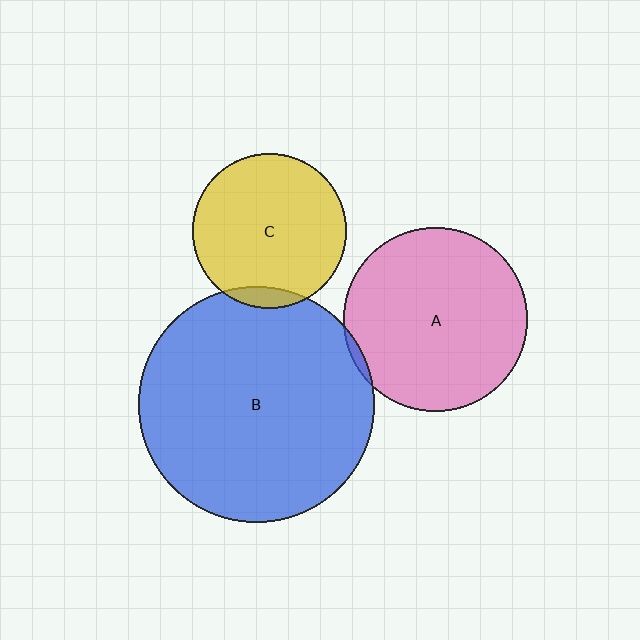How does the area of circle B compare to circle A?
Approximately 1.6 times.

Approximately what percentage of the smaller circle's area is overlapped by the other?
Approximately 5%.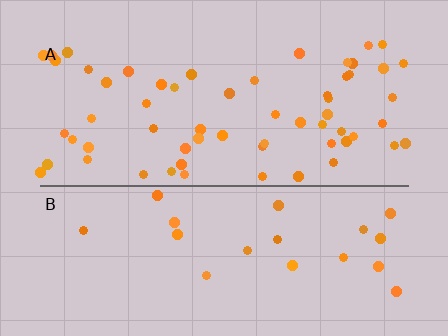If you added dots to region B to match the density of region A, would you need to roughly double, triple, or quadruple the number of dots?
Approximately triple.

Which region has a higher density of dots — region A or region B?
A (the top).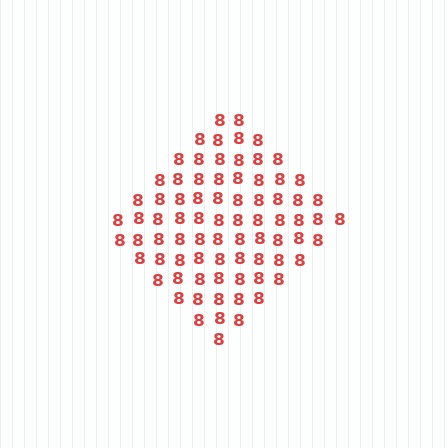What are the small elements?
The small elements are digit 8's.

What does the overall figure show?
The overall figure shows a diamond.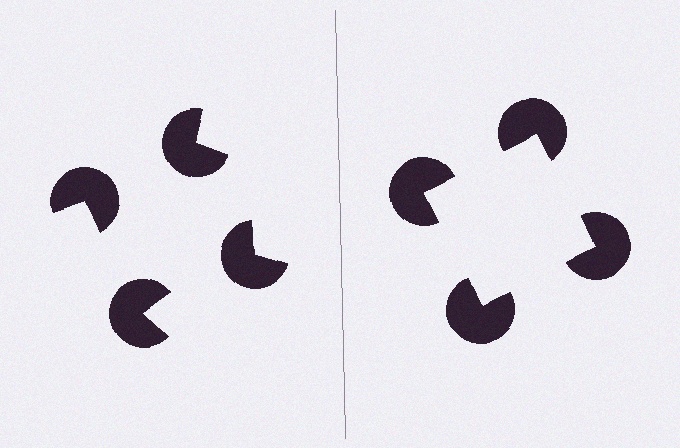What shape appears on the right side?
An illusory square.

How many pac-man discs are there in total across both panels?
8 — 4 on each side.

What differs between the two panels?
The pac-man discs are positioned identically on both sides; only the wedge orientations differ. On the right they align to a square; on the left they are misaligned.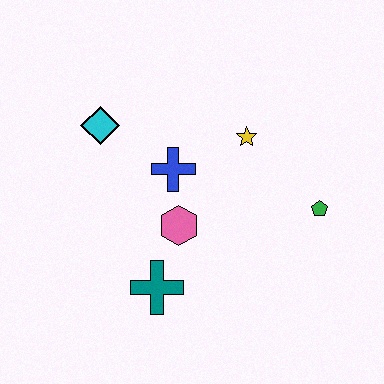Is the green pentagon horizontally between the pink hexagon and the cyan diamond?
No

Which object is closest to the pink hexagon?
The blue cross is closest to the pink hexagon.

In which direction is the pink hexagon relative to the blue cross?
The pink hexagon is below the blue cross.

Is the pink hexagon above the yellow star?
No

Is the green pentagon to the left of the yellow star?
No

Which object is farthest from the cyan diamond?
The green pentagon is farthest from the cyan diamond.